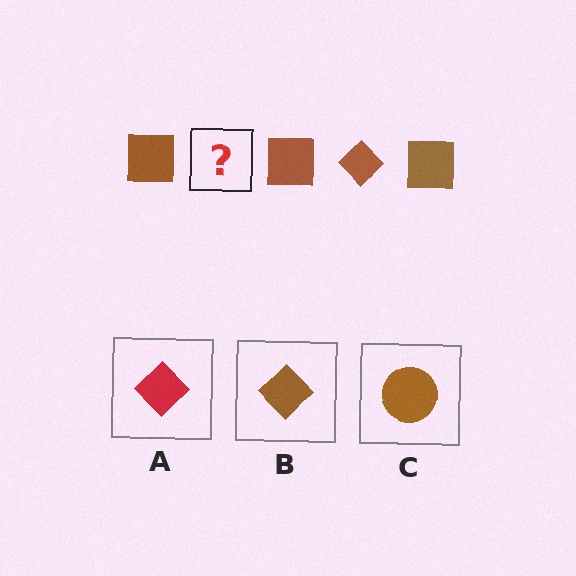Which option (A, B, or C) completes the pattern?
B.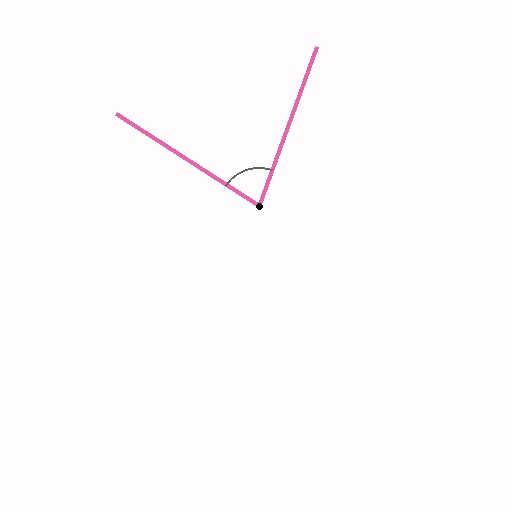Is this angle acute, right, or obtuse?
It is acute.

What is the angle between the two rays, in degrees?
Approximately 77 degrees.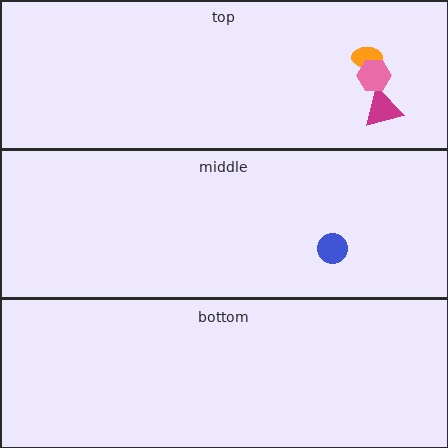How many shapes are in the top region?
3.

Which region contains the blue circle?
The middle region.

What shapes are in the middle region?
The blue circle.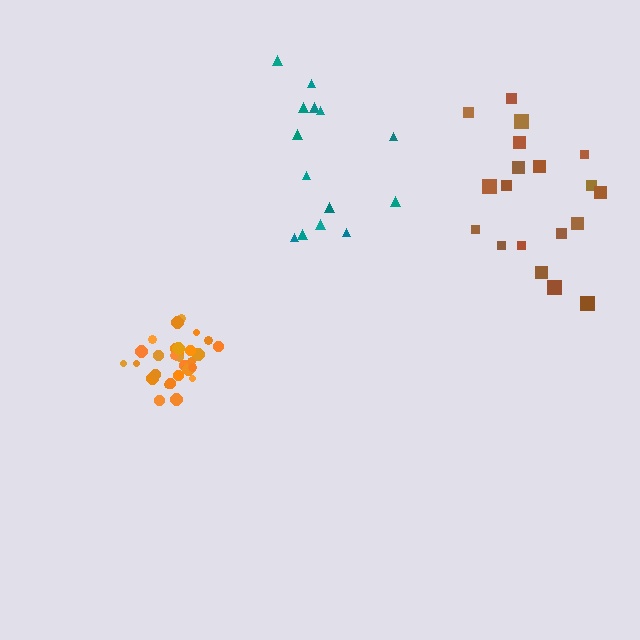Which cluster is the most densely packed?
Orange.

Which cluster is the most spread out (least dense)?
Teal.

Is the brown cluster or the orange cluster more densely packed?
Orange.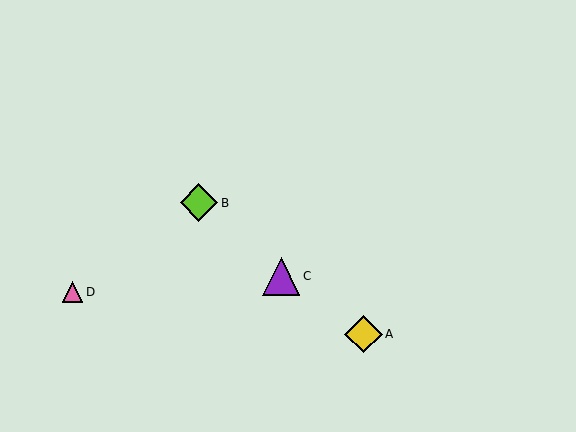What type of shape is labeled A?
Shape A is a yellow diamond.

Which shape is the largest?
The lime diamond (labeled B) is the largest.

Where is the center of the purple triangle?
The center of the purple triangle is at (281, 276).